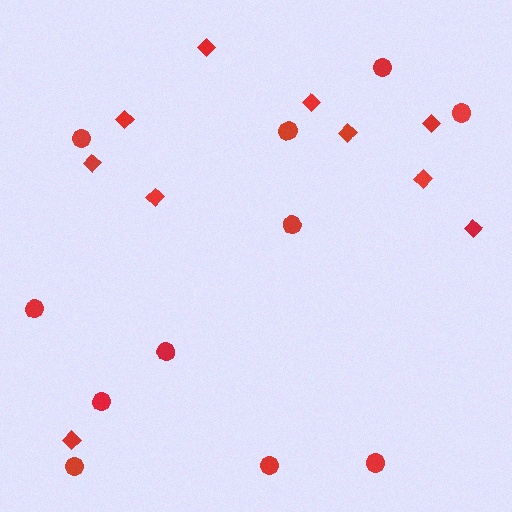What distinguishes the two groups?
There are 2 groups: one group of circles (11) and one group of diamonds (10).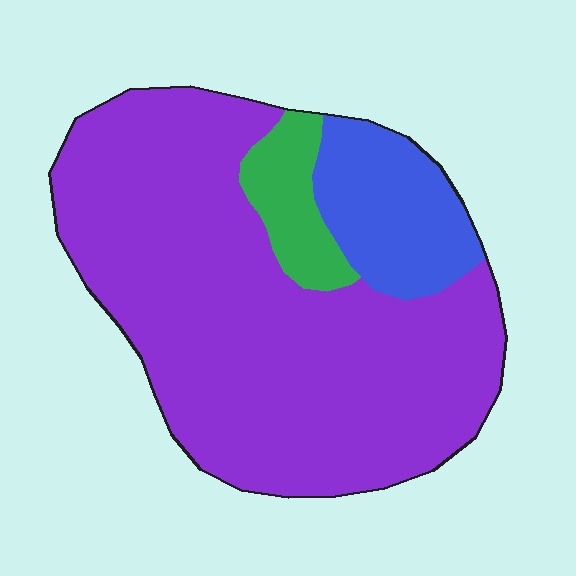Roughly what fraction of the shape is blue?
Blue takes up less than a quarter of the shape.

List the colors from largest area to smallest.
From largest to smallest: purple, blue, green.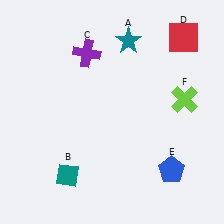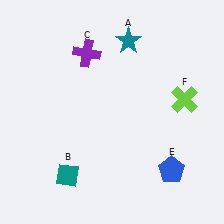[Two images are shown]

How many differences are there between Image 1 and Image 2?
There is 1 difference between the two images.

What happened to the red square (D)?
The red square (D) was removed in Image 2. It was in the top-right area of Image 1.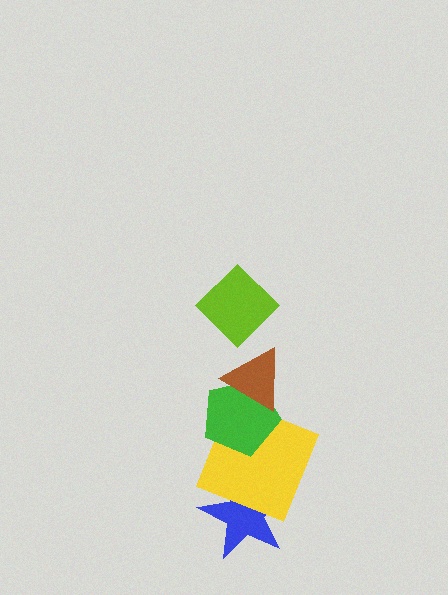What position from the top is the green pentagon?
The green pentagon is 3rd from the top.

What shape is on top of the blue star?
The yellow square is on top of the blue star.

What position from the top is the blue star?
The blue star is 5th from the top.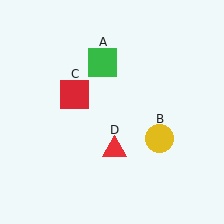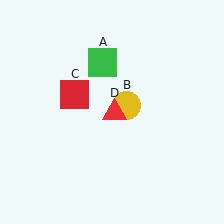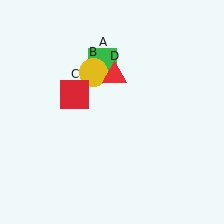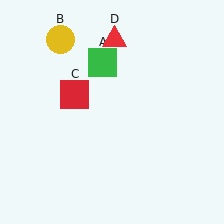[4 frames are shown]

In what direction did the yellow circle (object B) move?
The yellow circle (object B) moved up and to the left.